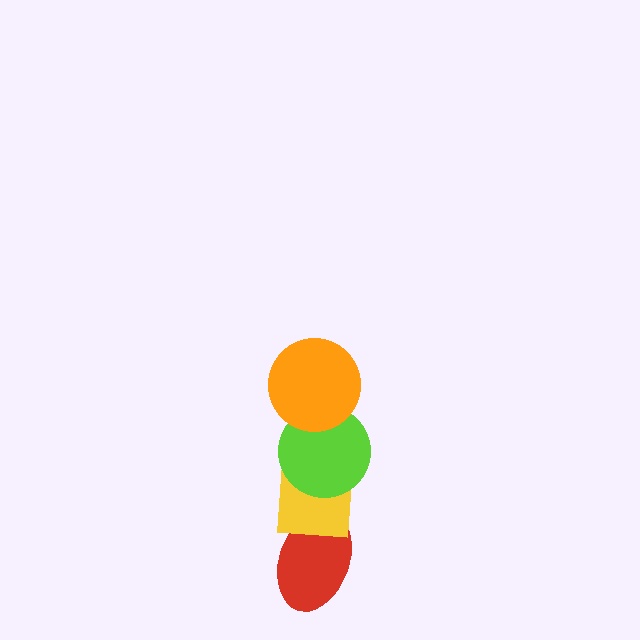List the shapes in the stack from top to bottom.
From top to bottom: the orange circle, the lime circle, the yellow square, the red ellipse.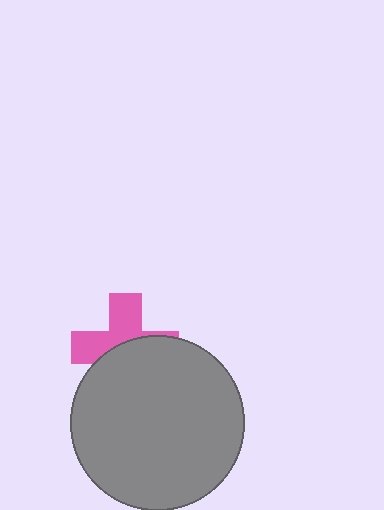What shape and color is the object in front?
The object in front is a gray circle.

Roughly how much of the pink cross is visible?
About half of it is visible (roughly 47%).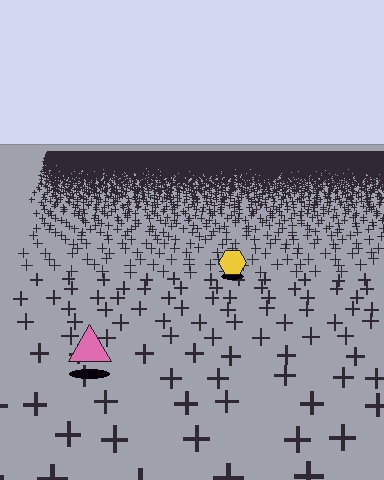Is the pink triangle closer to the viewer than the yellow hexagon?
Yes. The pink triangle is closer — you can tell from the texture gradient: the ground texture is coarser near it.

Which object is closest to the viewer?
The pink triangle is closest. The texture marks near it are larger and more spread out.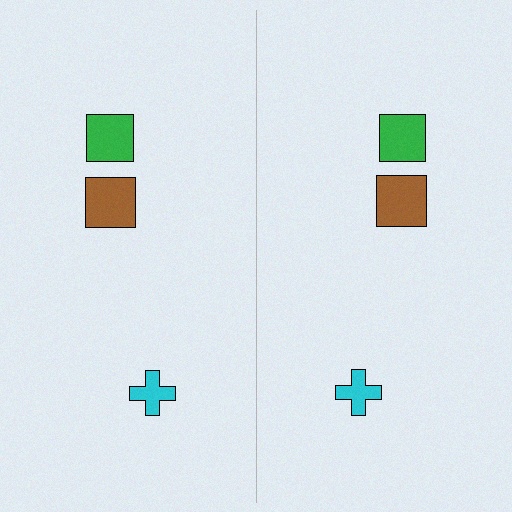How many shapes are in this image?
There are 6 shapes in this image.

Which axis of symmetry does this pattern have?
The pattern has a vertical axis of symmetry running through the center of the image.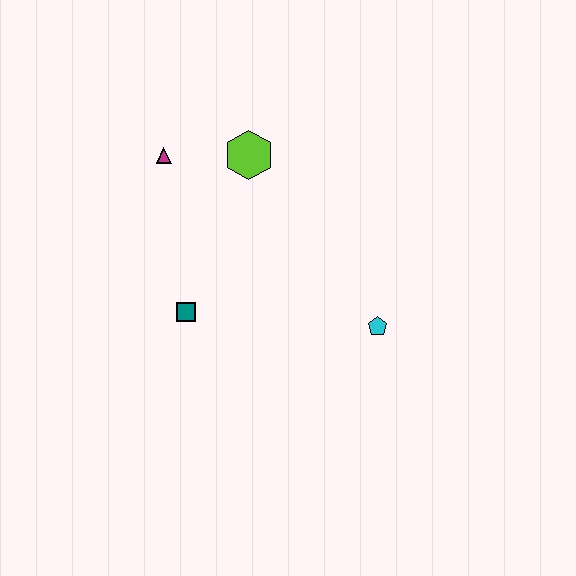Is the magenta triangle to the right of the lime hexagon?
No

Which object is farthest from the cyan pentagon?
The magenta triangle is farthest from the cyan pentagon.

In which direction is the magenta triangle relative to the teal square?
The magenta triangle is above the teal square.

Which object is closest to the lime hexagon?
The magenta triangle is closest to the lime hexagon.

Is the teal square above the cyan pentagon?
Yes